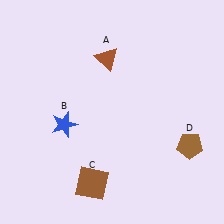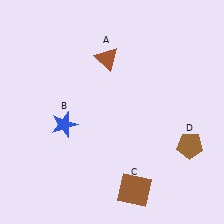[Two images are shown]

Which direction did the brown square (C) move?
The brown square (C) moved right.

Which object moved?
The brown square (C) moved right.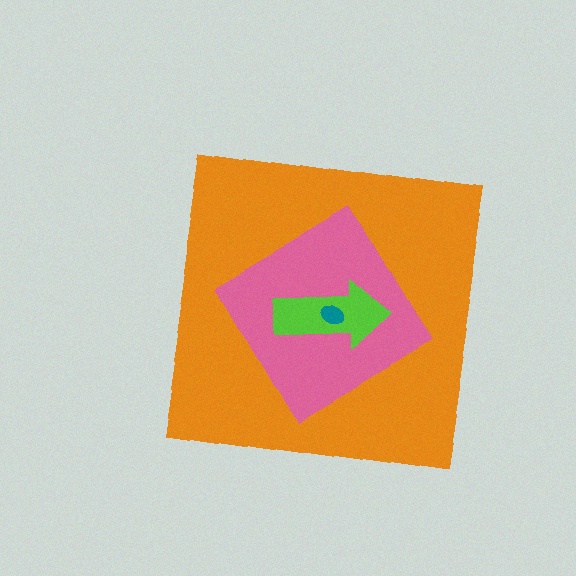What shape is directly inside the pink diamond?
The lime arrow.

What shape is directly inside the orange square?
The pink diamond.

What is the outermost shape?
The orange square.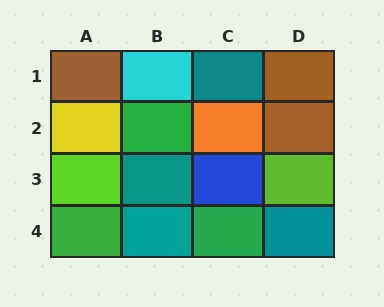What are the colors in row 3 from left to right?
Lime, teal, blue, lime.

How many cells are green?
3 cells are green.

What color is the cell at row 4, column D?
Teal.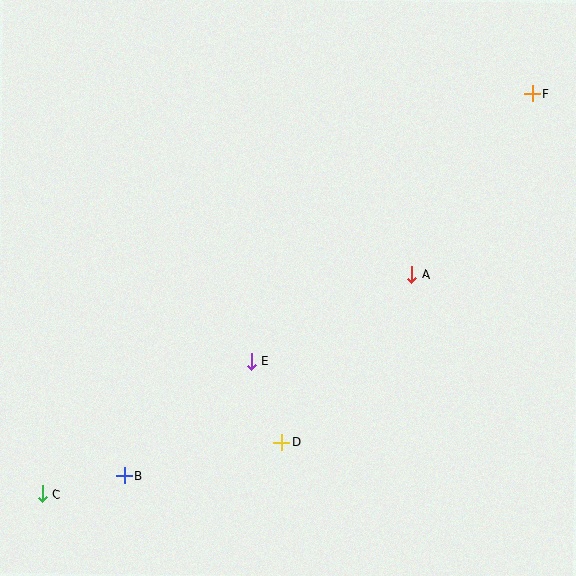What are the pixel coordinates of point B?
Point B is at (124, 476).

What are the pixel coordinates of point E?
Point E is at (252, 361).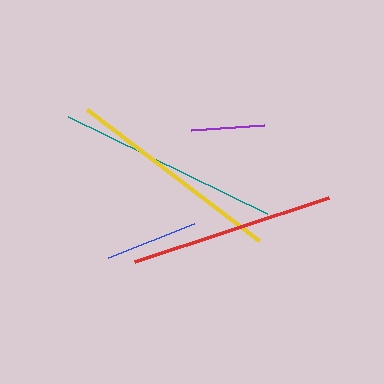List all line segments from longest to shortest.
From longest to shortest: teal, yellow, red, blue, purple.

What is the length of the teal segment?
The teal segment is approximately 221 pixels long.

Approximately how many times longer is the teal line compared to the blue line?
The teal line is approximately 2.4 times the length of the blue line.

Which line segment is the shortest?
The purple line is the shortest at approximately 73 pixels.